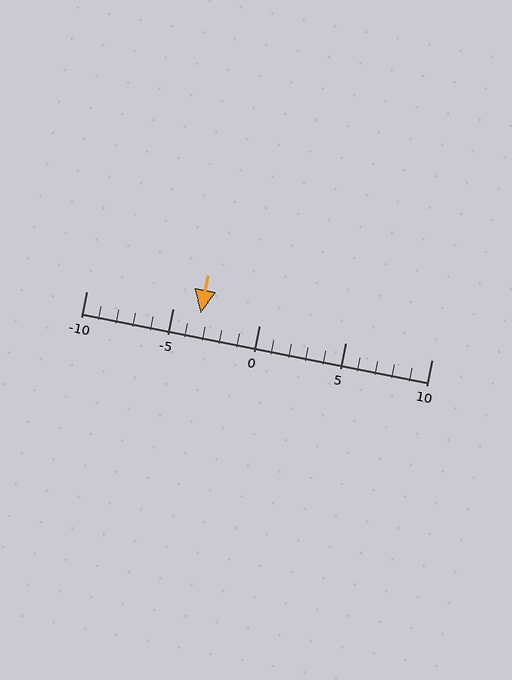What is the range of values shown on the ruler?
The ruler shows values from -10 to 10.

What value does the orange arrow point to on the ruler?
The orange arrow points to approximately -3.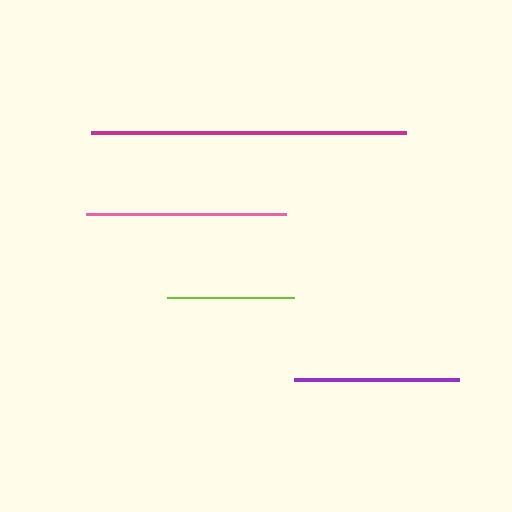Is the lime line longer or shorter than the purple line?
The purple line is longer than the lime line.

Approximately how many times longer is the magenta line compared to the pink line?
The magenta line is approximately 1.6 times the length of the pink line.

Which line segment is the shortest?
The lime line is the shortest at approximately 127 pixels.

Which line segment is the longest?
The magenta line is the longest at approximately 315 pixels.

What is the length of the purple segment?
The purple segment is approximately 165 pixels long.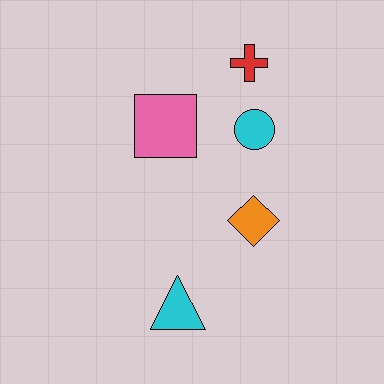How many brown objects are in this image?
There are no brown objects.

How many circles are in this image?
There is 1 circle.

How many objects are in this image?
There are 5 objects.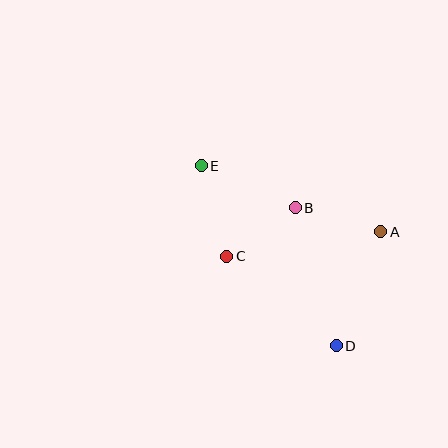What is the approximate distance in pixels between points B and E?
The distance between B and E is approximately 103 pixels.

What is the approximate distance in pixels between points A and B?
The distance between A and B is approximately 89 pixels.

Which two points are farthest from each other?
Points D and E are farthest from each other.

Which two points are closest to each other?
Points B and C are closest to each other.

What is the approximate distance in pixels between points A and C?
The distance between A and C is approximately 156 pixels.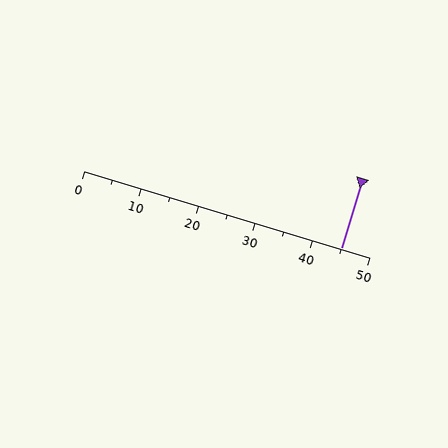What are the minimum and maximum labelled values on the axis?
The axis runs from 0 to 50.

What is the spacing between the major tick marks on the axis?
The major ticks are spaced 10 apart.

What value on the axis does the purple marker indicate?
The marker indicates approximately 45.